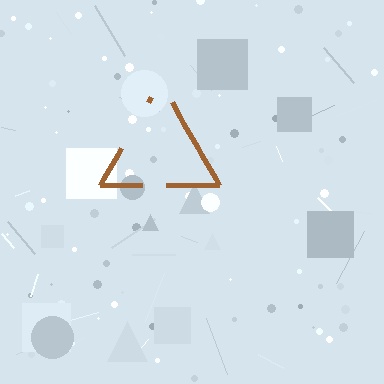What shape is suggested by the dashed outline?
The dashed outline suggests a triangle.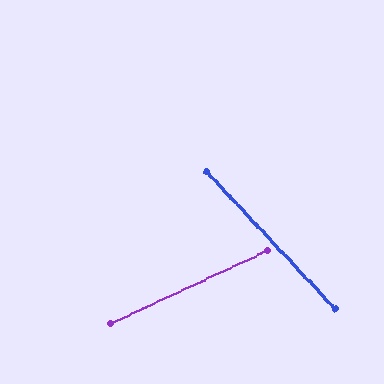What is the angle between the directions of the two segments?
Approximately 71 degrees.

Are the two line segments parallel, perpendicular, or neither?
Neither parallel nor perpendicular — they differ by about 71°.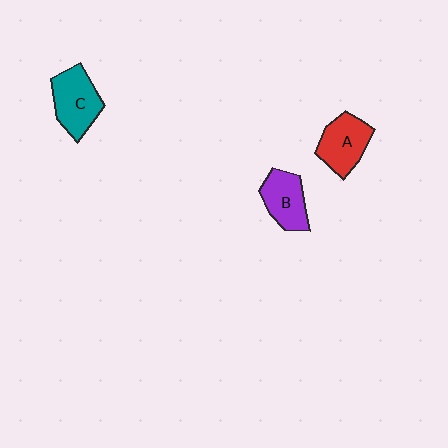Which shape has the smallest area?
Shape B (purple).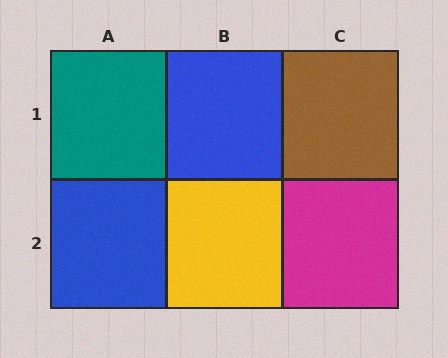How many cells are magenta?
1 cell is magenta.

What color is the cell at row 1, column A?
Teal.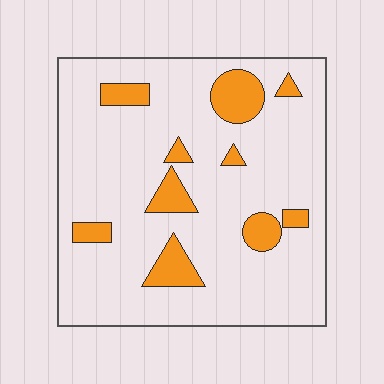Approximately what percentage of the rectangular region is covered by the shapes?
Approximately 15%.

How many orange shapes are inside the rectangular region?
10.